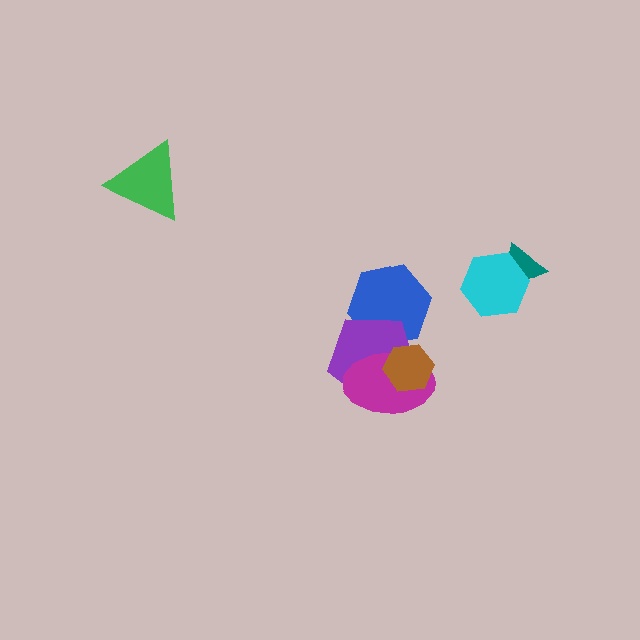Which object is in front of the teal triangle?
The cyan hexagon is in front of the teal triangle.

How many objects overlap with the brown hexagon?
2 objects overlap with the brown hexagon.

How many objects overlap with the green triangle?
0 objects overlap with the green triangle.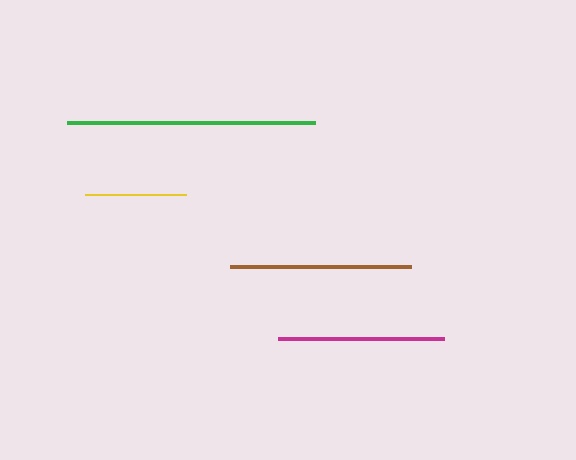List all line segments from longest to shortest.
From longest to shortest: green, brown, magenta, yellow.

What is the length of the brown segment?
The brown segment is approximately 182 pixels long.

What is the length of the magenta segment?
The magenta segment is approximately 166 pixels long.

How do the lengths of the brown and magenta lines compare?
The brown and magenta lines are approximately the same length.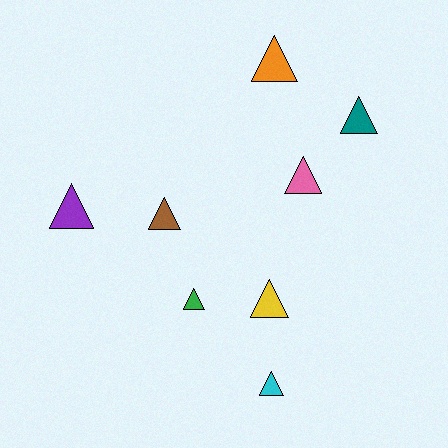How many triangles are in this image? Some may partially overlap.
There are 8 triangles.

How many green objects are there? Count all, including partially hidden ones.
There is 1 green object.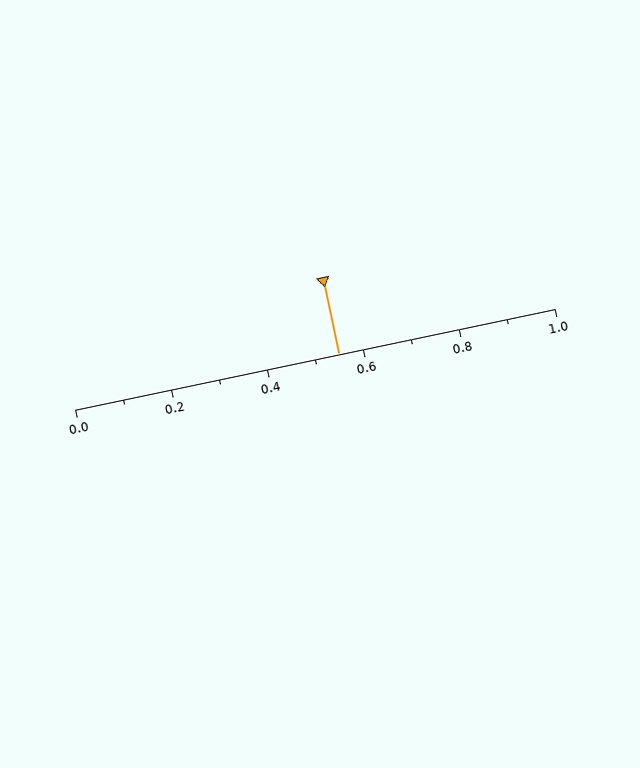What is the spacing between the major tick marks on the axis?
The major ticks are spaced 0.2 apart.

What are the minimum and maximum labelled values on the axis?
The axis runs from 0.0 to 1.0.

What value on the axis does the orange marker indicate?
The marker indicates approximately 0.55.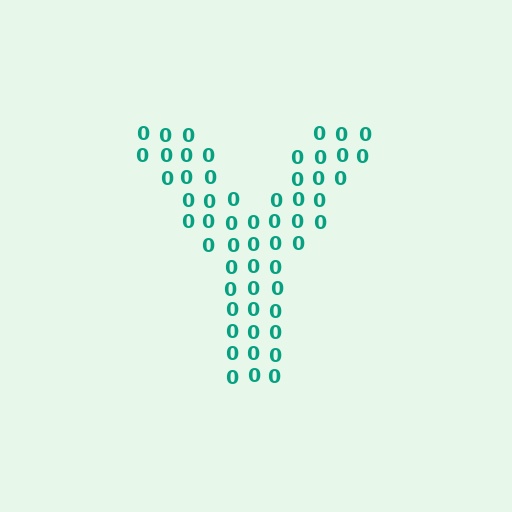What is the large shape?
The large shape is the letter Y.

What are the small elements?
The small elements are digit 0's.